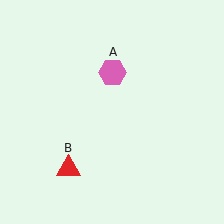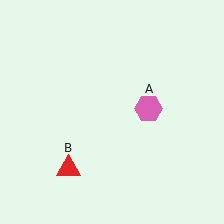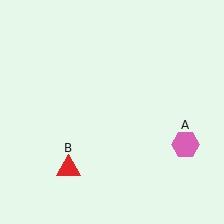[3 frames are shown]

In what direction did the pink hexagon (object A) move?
The pink hexagon (object A) moved down and to the right.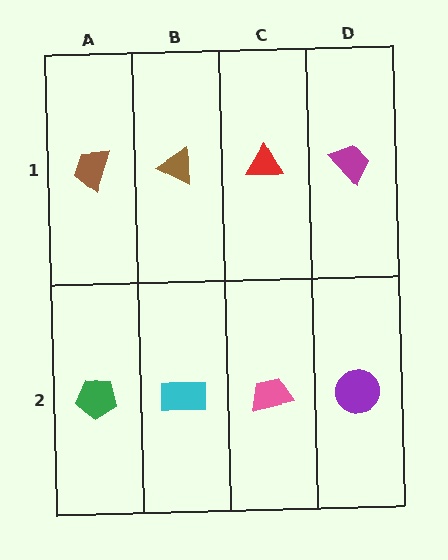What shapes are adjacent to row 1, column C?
A pink trapezoid (row 2, column C), a brown triangle (row 1, column B), a magenta trapezoid (row 1, column D).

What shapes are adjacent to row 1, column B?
A cyan rectangle (row 2, column B), a brown trapezoid (row 1, column A), a red triangle (row 1, column C).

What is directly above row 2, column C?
A red triangle.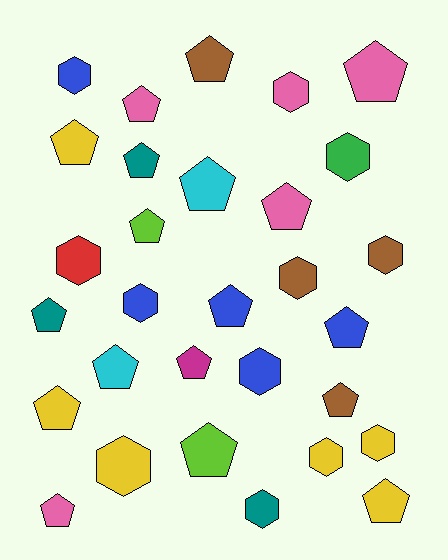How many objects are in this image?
There are 30 objects.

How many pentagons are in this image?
There are 18 pentagons.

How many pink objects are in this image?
There are 5 pink objects.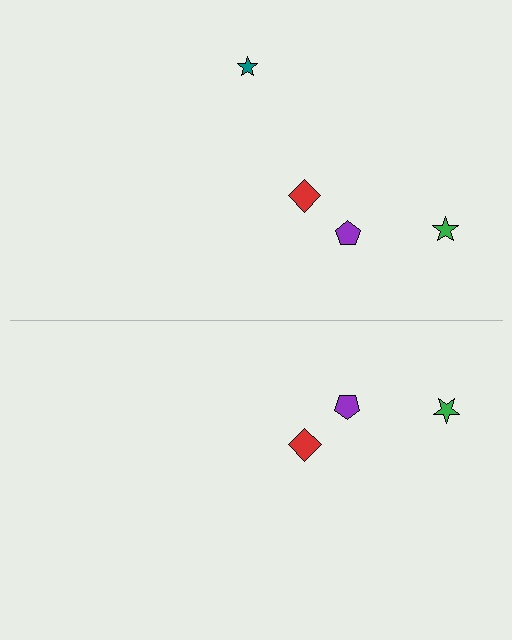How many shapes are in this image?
There are 7 shapes in this image.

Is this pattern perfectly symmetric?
No, the pattern is not perfectly symmetric. A teal star is missing from the bottom side.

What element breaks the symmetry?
A teal star is missing from the bottom side.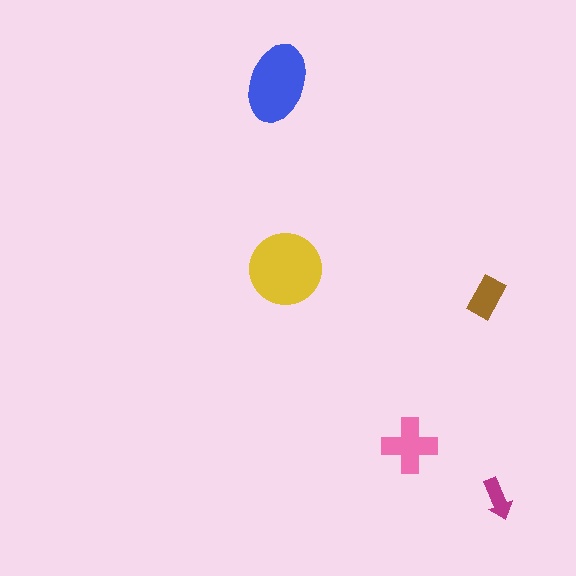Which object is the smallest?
The magenta arrow.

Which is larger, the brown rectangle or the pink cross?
The pink cross.